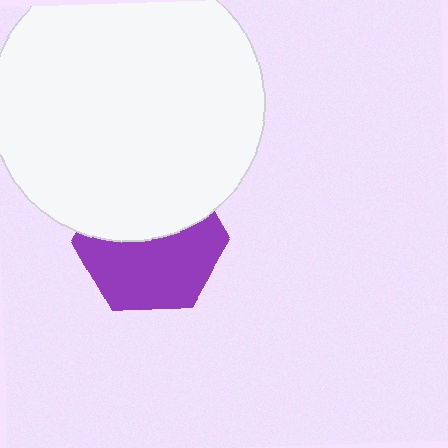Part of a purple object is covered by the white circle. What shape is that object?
It is a hexagon.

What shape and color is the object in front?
The object in front is a white circle.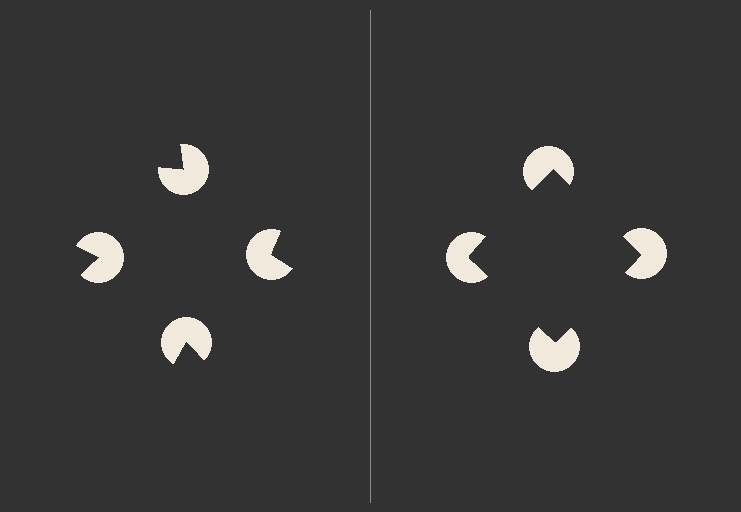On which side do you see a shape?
An illusory square appears on the right side. On the left side the wedge cuts are rotated, so no coherent shape forms.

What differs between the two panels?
The pac-man discs are positioned identically on both sides; only the wedge orientations differ. On the right they align to a square; on the left they are misaligned.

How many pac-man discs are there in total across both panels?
8 — 4 on each side.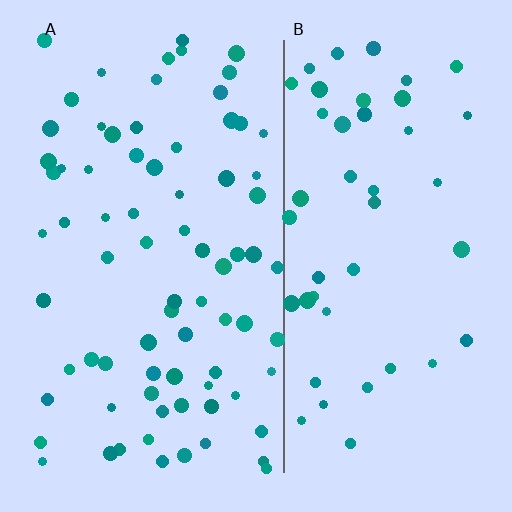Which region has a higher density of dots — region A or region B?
A (the left).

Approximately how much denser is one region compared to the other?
Approximately 1.7× — region A over region B.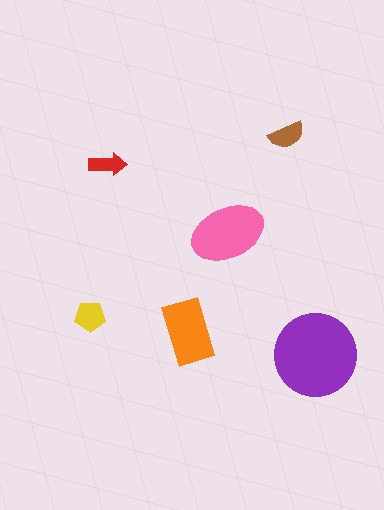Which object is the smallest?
The red arrow.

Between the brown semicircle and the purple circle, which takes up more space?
The purple circle.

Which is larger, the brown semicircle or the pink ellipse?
The pink ellipse.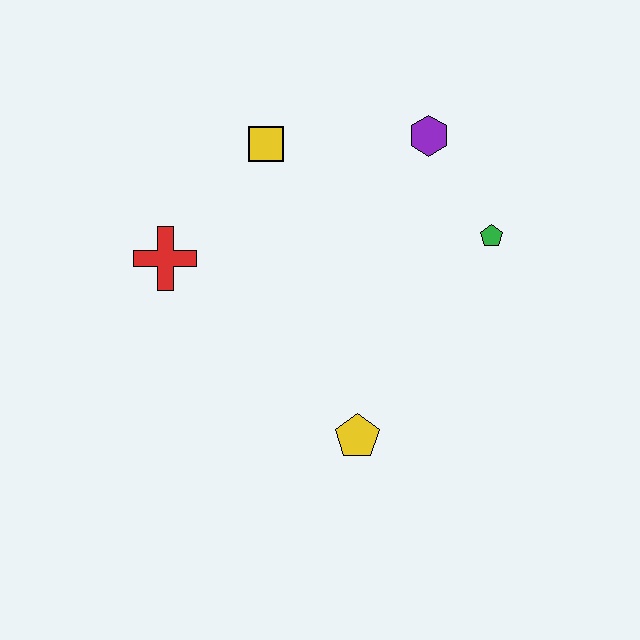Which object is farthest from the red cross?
The green pentagon is farthest from the red cross.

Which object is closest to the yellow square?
The red cross is closest to the yellow square.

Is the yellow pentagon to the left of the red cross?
No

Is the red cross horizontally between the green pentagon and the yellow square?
No